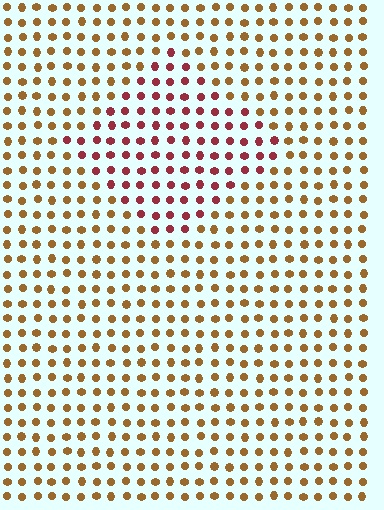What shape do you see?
I see a diamond.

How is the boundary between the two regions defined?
The boundary is defined purely by a slight shift in hue (about 44 degrees). Spacing, size, and orientation are identical on both sides.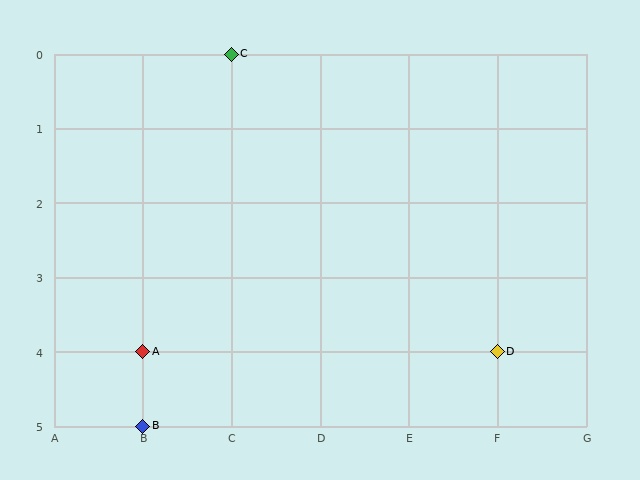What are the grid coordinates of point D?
Point D is at grid coordinates (F, 4).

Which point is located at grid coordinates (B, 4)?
Point A is at (B, 4).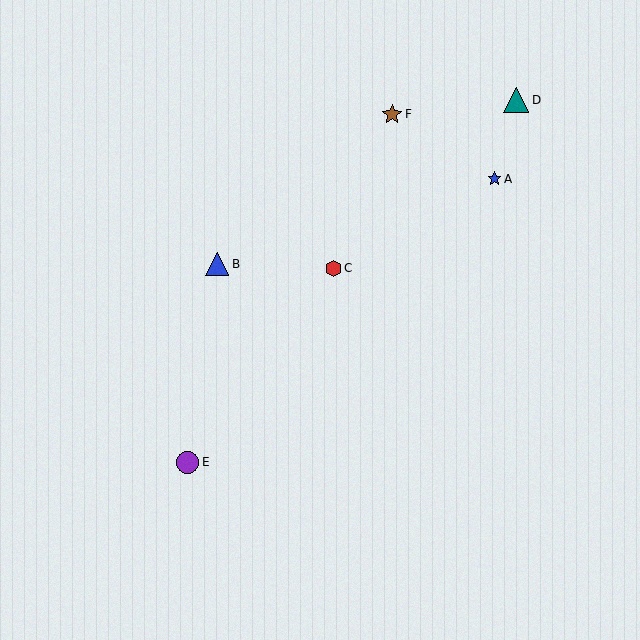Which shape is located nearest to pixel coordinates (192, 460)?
The purple circle (labeled E) at (188, 462) is nearest to that location.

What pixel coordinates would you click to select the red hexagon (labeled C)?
Click at (333, 268) to select the red hexagon C.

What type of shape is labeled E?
Shape E is a purple circle.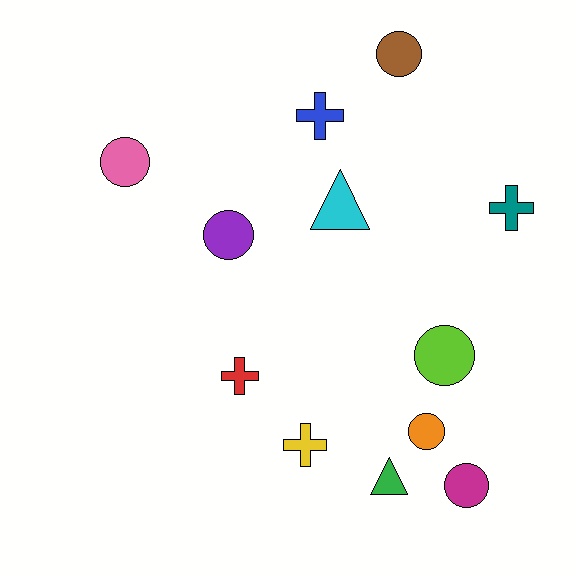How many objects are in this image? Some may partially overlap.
There are 12 objects.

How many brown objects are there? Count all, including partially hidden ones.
There is 1 brown object.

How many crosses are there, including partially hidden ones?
There are 4 crosses.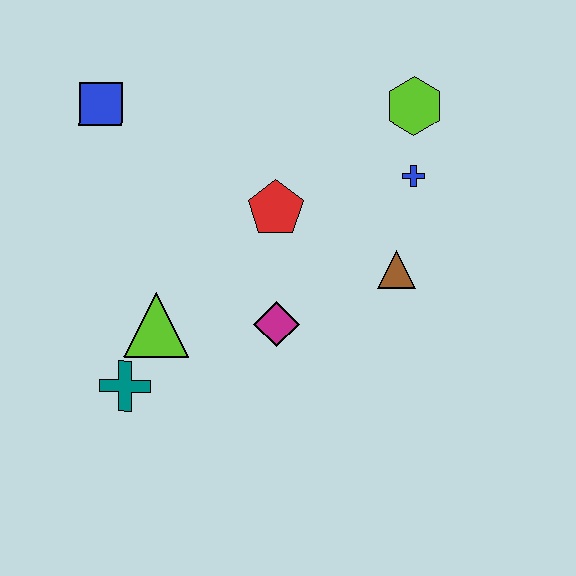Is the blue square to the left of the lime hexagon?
Yes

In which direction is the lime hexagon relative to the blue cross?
The lime hexagon is above the blue cross.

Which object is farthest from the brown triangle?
The blue square is farthest from the brown triangle.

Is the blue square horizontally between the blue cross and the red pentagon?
No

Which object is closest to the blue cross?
The lime hexagon is closest to the blue cross.